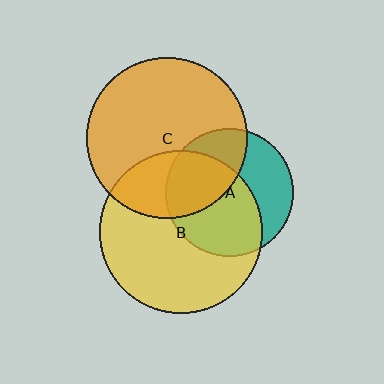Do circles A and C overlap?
Yes.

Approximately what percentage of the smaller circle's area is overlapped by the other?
Approximately 40%.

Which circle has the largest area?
Circle B (yellow).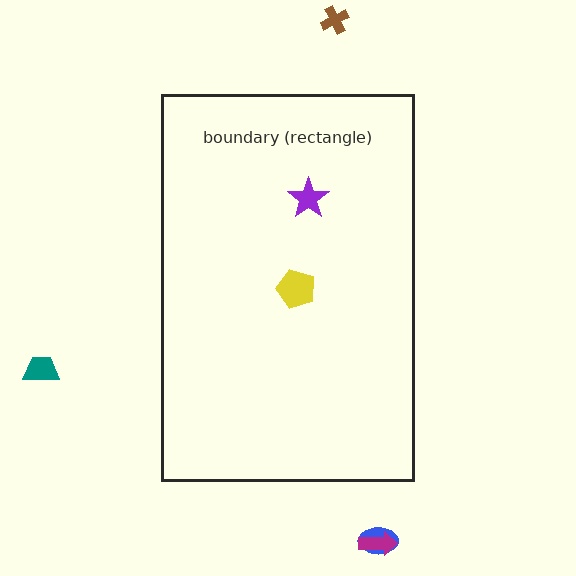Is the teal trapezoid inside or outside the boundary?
Outside.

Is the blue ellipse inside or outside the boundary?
Outside.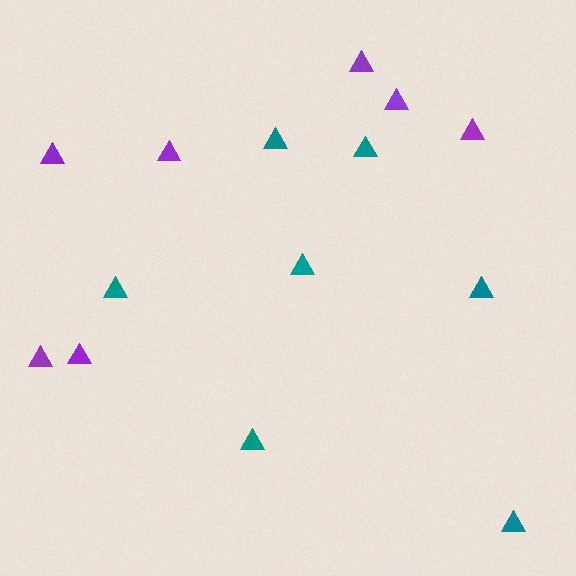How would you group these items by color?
There are 2 groups: one group of purple triangles (7) and one group of teal triangles (7).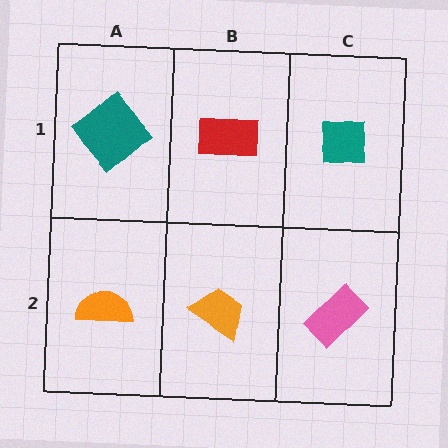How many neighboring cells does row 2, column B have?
3.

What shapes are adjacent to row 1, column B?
An orange trapezoid (row 2, column B), a teal diamond (row 1, column A), a teal square (row 1, column C).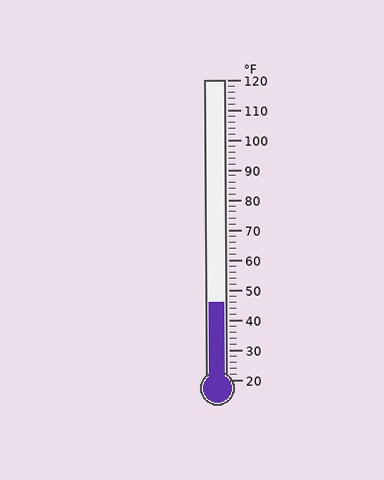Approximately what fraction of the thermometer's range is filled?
The thermometer is filled to approximately 25% of its range.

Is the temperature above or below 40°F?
The temperature is above 40°F.